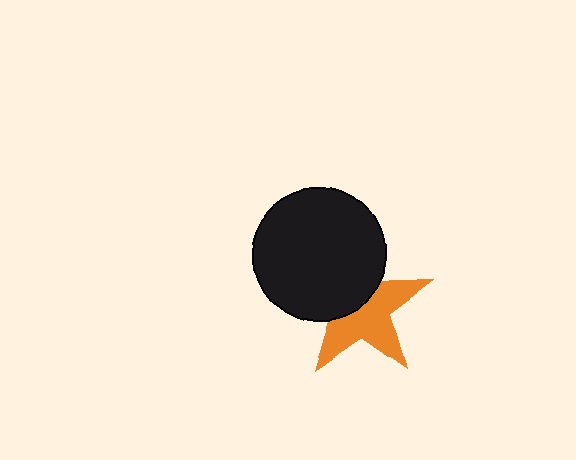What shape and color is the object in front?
The object in front is a black circle.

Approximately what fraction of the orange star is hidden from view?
Roughly 44% of the orange star is hidden behind the black circle.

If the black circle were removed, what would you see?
You would see the complete orange star.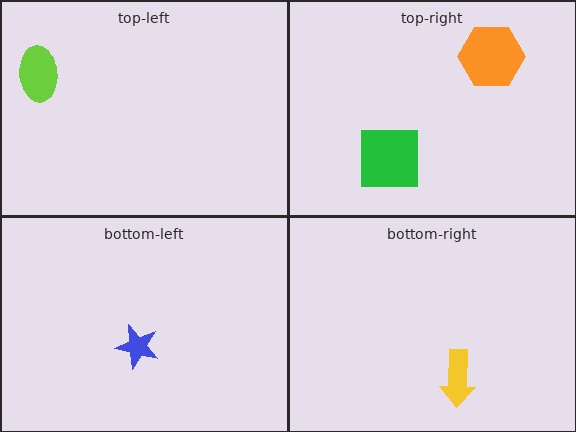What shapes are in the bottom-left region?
The blue star.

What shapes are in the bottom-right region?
The yellow arrow.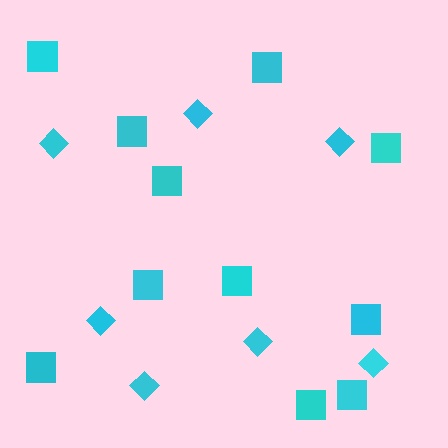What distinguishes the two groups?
There are 2 groups: one group of squares (11) and one group of diamonds (7).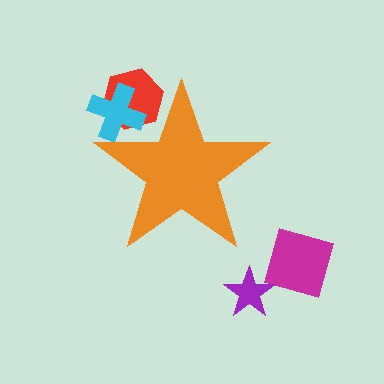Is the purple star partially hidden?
No, the purple star is fully visible.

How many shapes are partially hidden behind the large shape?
2 shapes are partially hidden.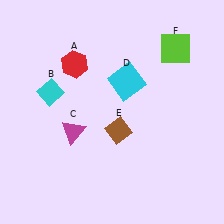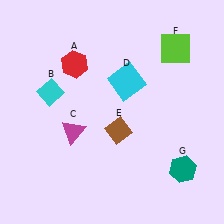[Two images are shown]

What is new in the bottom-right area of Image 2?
A teal hexagon (G) was added in the bottom-right area of Image 2.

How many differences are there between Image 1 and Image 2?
There is 1 difference between the two images.